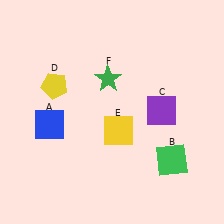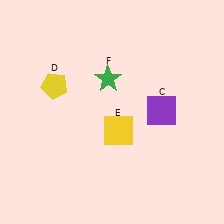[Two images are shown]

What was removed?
The green square (B), the blue square (A) were removed in Image 2.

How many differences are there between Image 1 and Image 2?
There are 2 differences between the two images.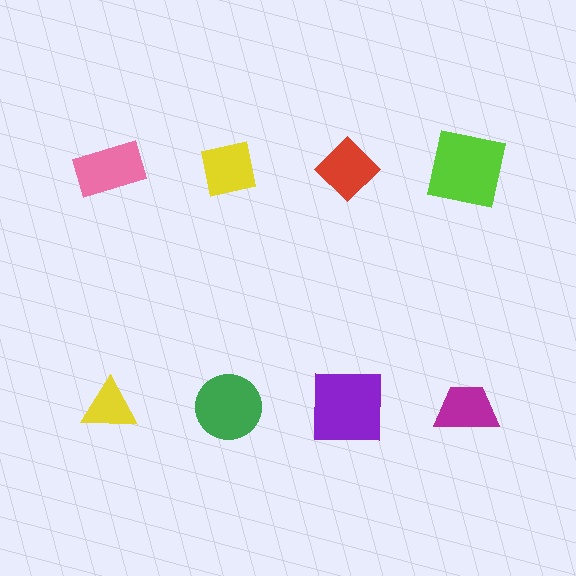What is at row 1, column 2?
A yellow square.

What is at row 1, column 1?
A pink rectangle.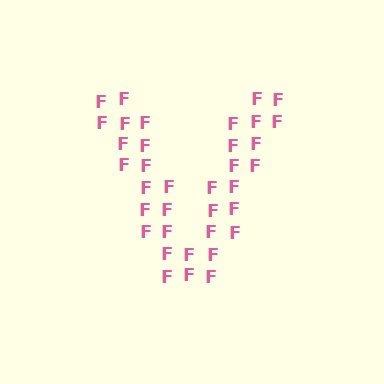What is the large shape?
The large shape is the letter V.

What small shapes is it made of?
It is made of small letter F's.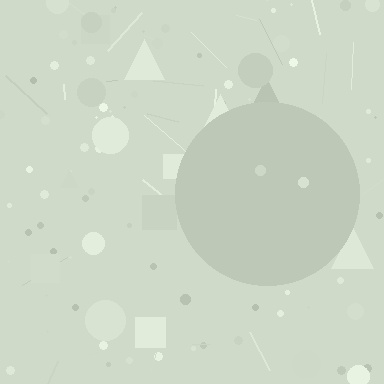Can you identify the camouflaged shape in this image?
The camouflaged shape is a circle.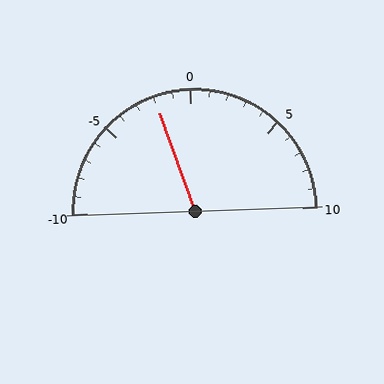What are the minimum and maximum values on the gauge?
The gauge ranges from -10 to 10.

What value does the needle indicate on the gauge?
The needle indicates approximately -2.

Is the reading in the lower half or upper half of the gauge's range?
The reading is in the lower half of the range (-10 to 10).